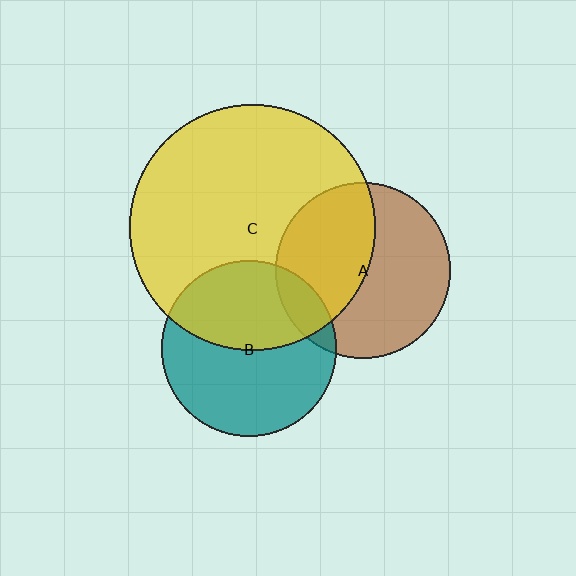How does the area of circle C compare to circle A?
Approximately 2.0 times.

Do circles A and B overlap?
Yes.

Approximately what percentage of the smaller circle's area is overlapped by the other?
Approximately 10%.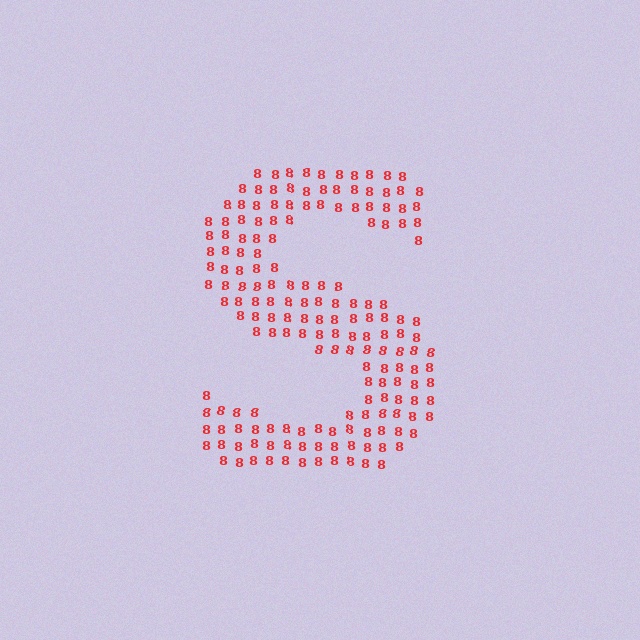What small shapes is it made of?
It is made of small digit 8's.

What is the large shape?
The large shape is the letter S.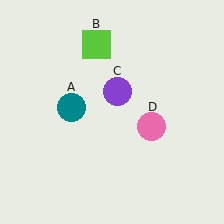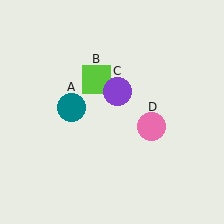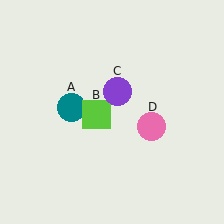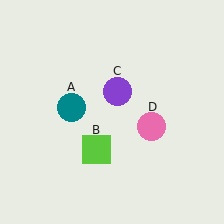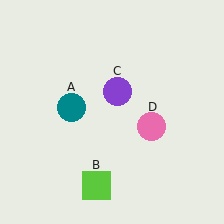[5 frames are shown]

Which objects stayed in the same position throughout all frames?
Teal circle (object A) and purple circle (object C) and pink circle (object D) remained stationary.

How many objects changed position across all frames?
1 object changed position: lime square (object B).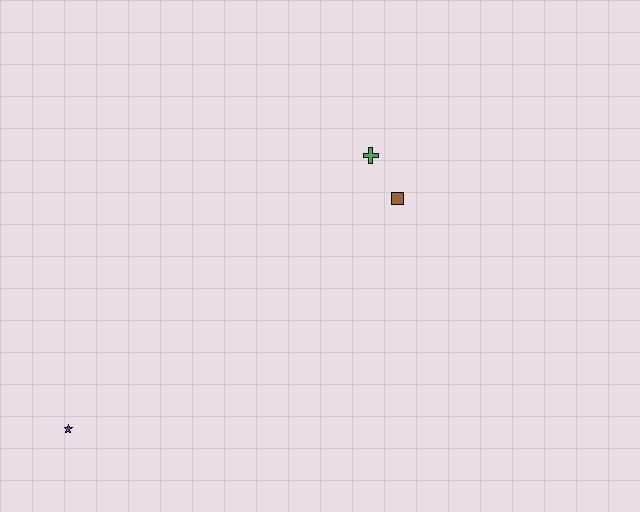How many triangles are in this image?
There are no triangles.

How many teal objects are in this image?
There are no teal objects.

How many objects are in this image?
There are 3 objects.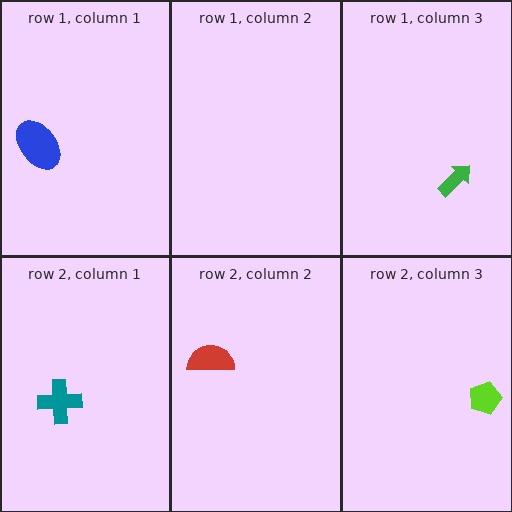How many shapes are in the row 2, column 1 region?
1.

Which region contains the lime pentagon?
The row 2, column 3 region.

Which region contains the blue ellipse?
The row 1, column 1 region.